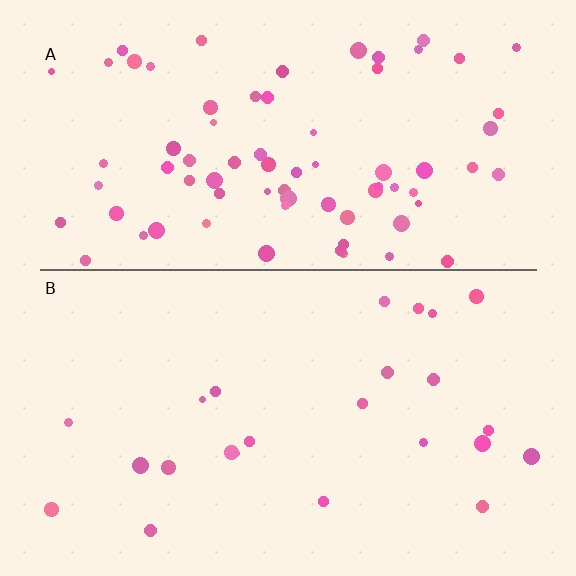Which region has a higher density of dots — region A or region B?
A (the top).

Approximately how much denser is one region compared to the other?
Approximately 3.2× — region A over region B.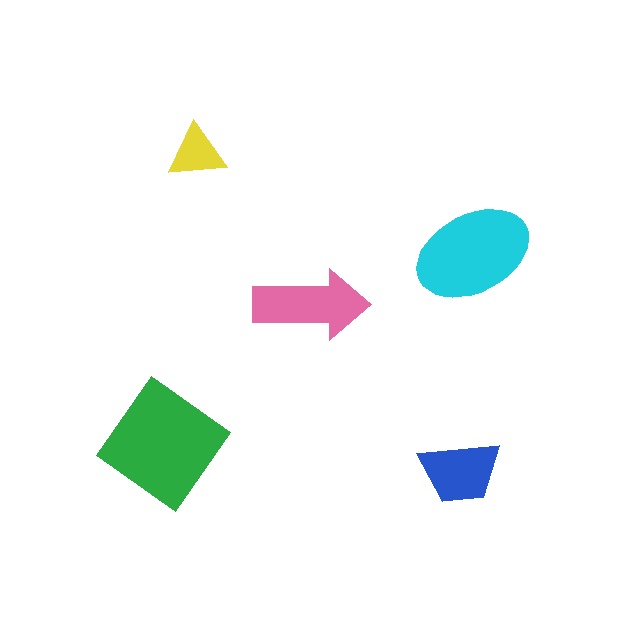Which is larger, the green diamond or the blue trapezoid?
The green diamond.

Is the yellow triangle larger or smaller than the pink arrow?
Smaller.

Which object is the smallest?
The yellow triangle.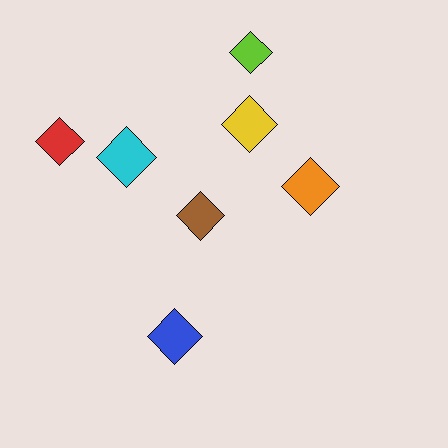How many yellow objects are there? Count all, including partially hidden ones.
There is 1 yellow object.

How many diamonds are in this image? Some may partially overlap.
There are 7 diamonds.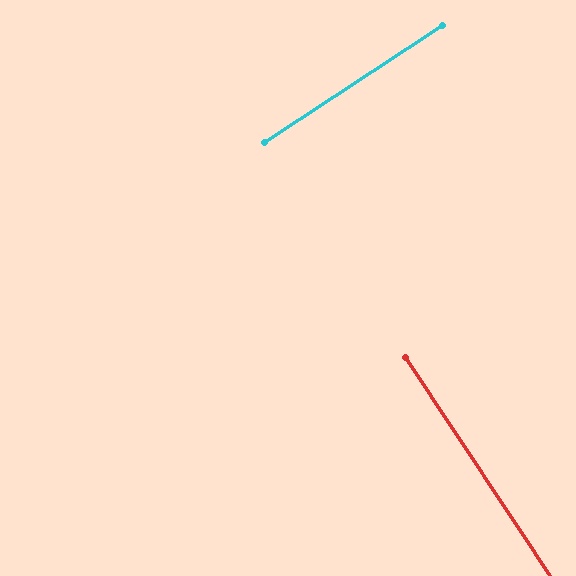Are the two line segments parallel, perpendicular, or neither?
Perpendicular — they meet at approximately 90°.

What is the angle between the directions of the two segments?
Approximately 90 degrees.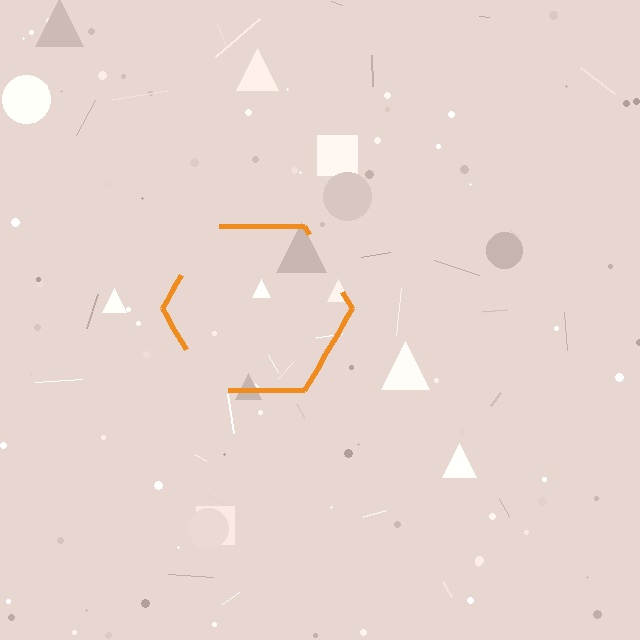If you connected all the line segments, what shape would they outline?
They would outline a hexagon.